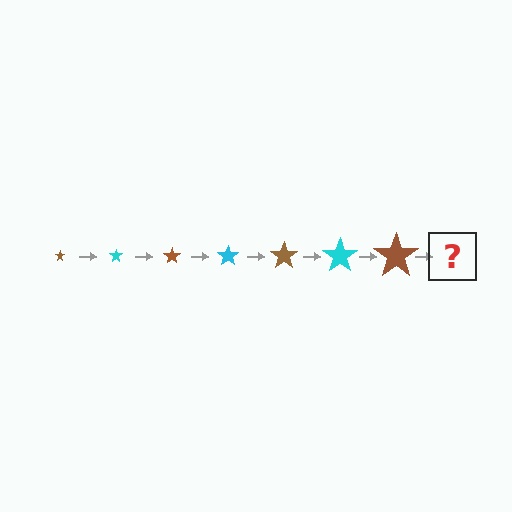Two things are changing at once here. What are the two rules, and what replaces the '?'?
The two rules are that the star grows larger each step and the color cycles through brown and cyan. The '?' should be a cyan star, larger than the previous one.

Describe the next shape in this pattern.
It should be a cyan star, larger than the previous one.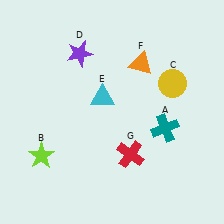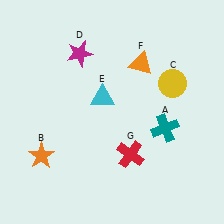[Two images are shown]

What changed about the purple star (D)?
In Image 1, D is purple. In Image 2, it changed to magenta.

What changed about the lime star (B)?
In Image 1, B is lime. In Image 2, it changed to orange.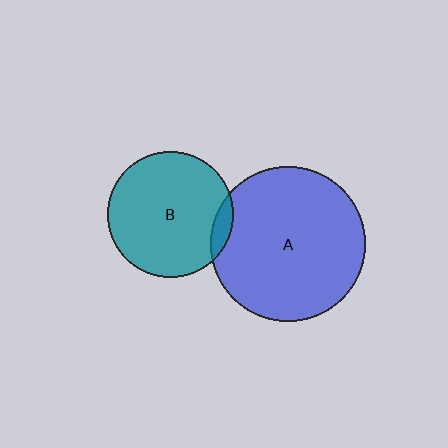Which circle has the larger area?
Circle A (blue).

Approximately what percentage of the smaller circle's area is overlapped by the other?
Approximately 5%.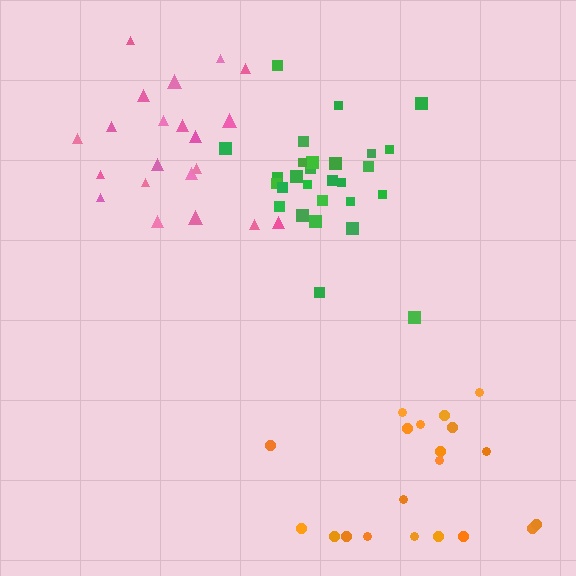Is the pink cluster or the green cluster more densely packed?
Green.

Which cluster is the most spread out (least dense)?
Orange.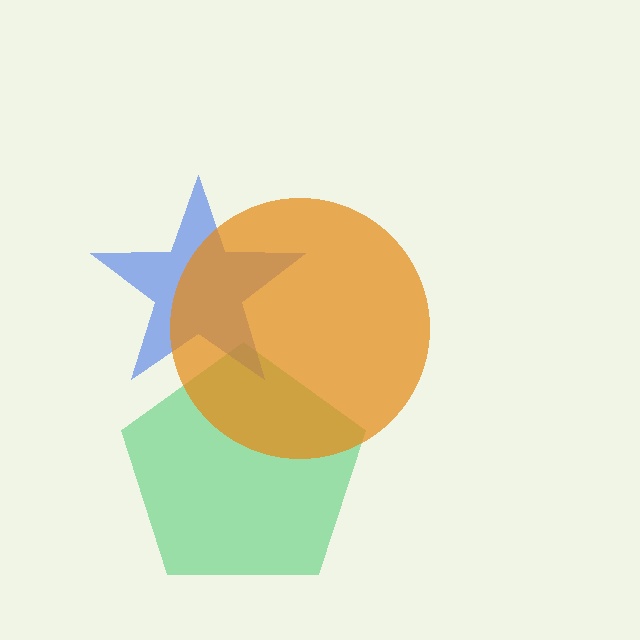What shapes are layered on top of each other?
The layered shapes are: a green pentagon, a blue star, an orange circle.